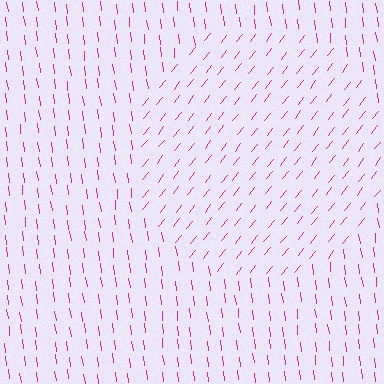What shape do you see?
I see a circle.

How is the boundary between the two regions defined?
The boundary is defined purely by a change in line orientation (approximately 45 degrees difference). All lines are the same color and thickness.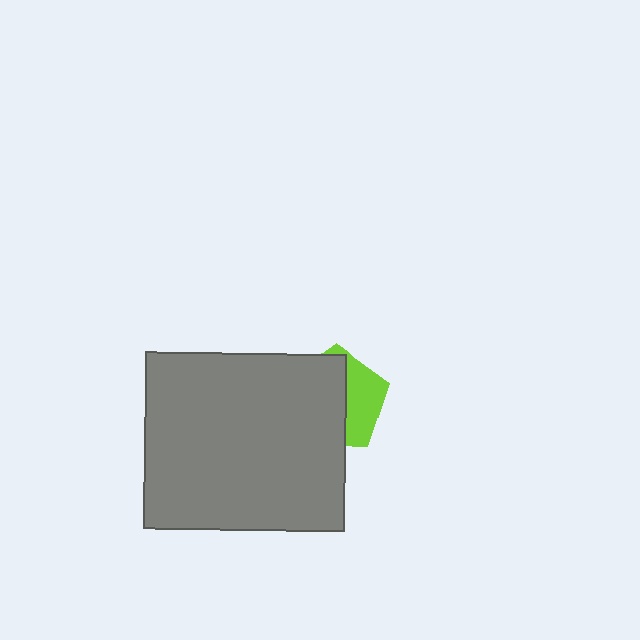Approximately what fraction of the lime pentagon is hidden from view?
Roughly 62% of the lime pentagon is hidden behind the gray rectangle.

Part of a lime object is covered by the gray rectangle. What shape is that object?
It is a pentagon.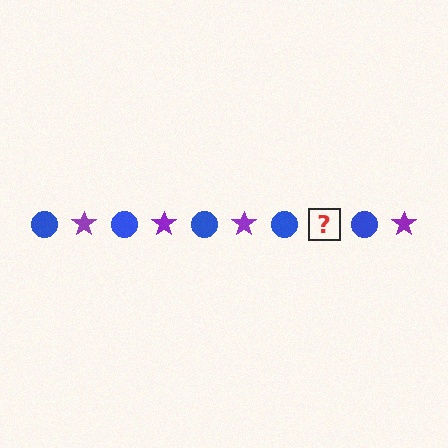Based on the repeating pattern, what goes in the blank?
The blank should be a purple star.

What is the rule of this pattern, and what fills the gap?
The rule is that the pattern alternates between blue circle and purple star. The gap should be filled with a purple star.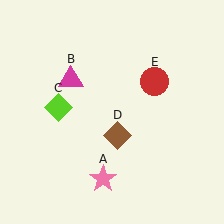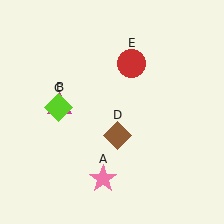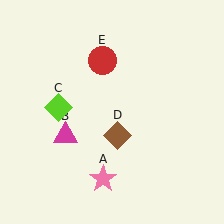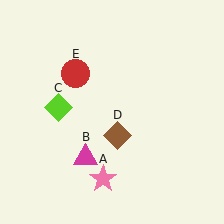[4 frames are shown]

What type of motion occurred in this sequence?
The magenta triangle (object B), red circle (object E) rotated counterclockwise around the center of the scene.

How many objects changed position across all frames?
2 objects changed position: magenta triangle (object B), red circle (object E).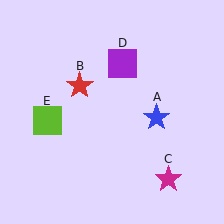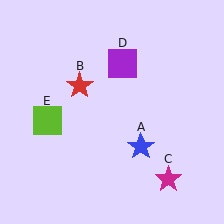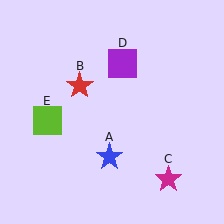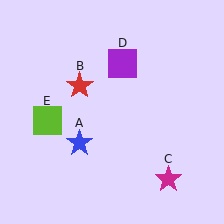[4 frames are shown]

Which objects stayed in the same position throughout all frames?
Red star (object B) and magenta star (object C) and purple square (object D) and lime square (object E) remained stationary.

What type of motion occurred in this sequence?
The blue star (object A) rotated clockwise around the center of the scene.